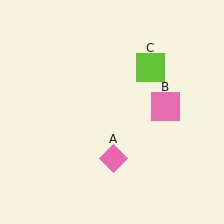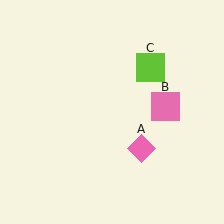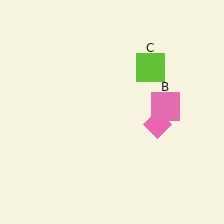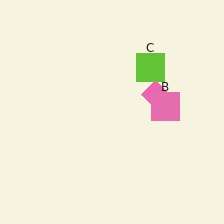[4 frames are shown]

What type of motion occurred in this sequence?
The pink diamond (object A) rotated counterclockwise around the center of the scene.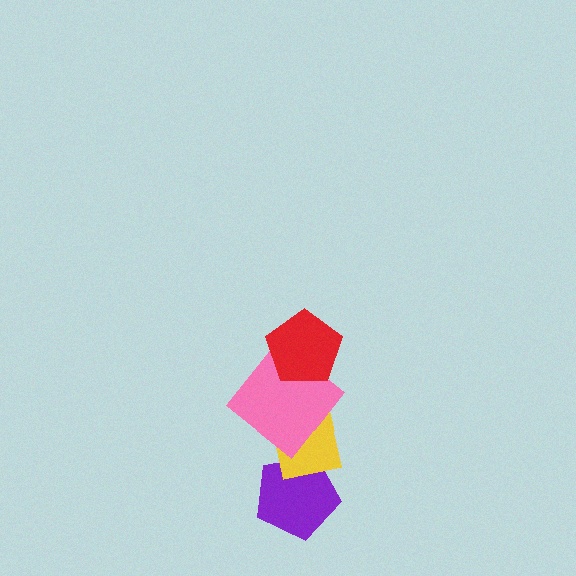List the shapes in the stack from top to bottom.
From top to bottom: the red pentagon, the pink diamond, the yellow square, the purple pentagon.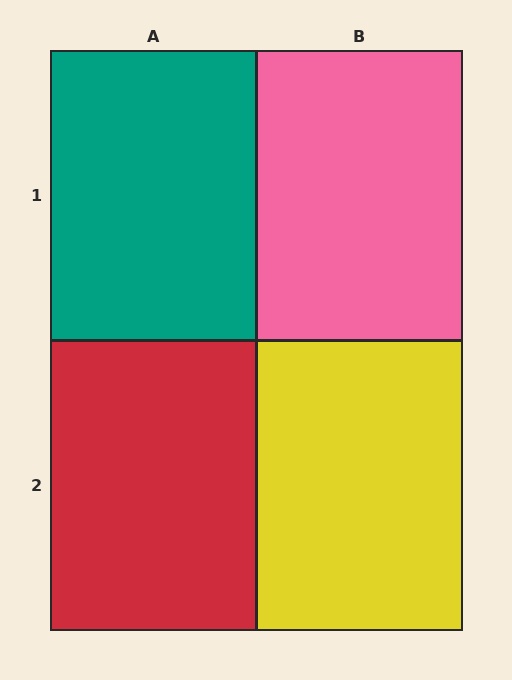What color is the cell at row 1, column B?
Pink.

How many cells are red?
1 cell is red.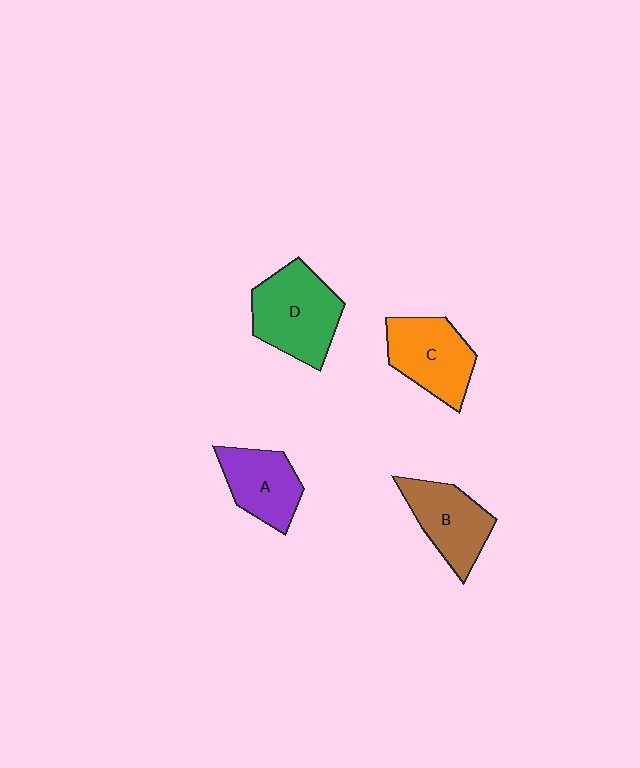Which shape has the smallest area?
Shape A (purple).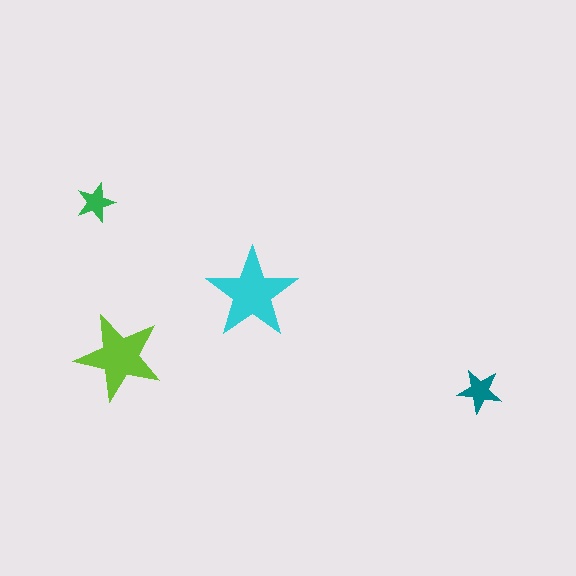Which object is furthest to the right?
The teal star is rightmost.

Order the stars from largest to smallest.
the cyan one, the lime one, the teal one, the green one.